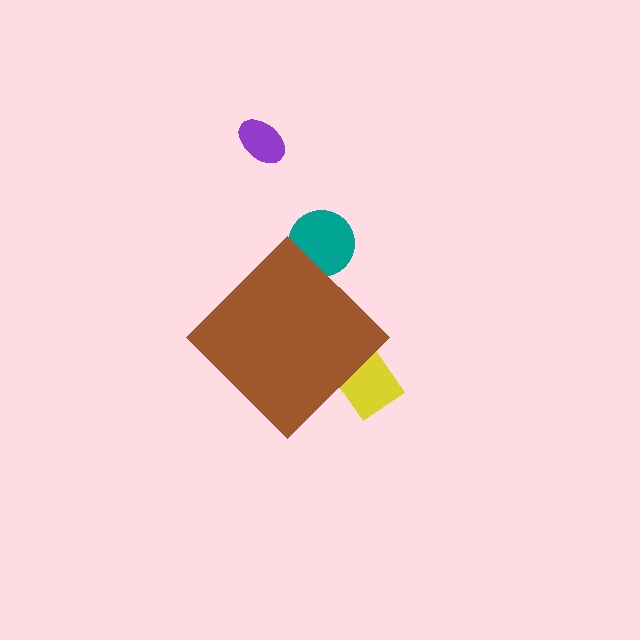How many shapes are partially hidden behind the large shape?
2 shapes are partially hidden.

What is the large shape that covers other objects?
A brown diamond.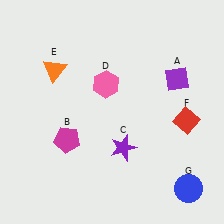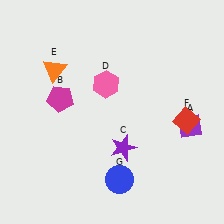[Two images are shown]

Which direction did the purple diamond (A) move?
The purple diamond (A) moved down.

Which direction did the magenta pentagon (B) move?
The magenta pentagon (B) moved up.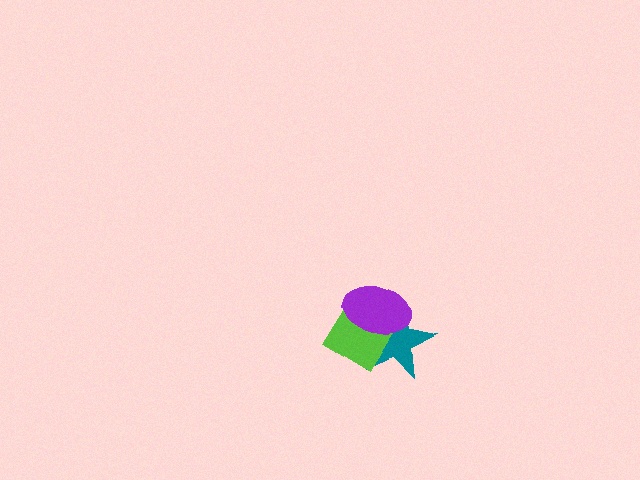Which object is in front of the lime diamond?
The purple ellipse is in front of the lime diamond.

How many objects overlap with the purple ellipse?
2 objects overlap with the purple ellipse.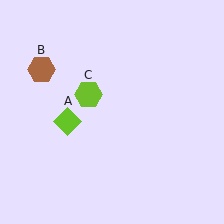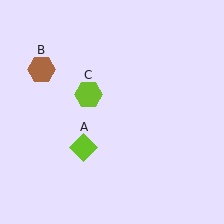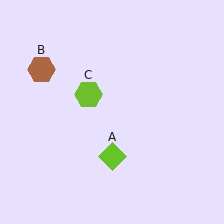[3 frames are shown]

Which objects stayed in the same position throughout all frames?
Brown hexagon (object B) and lime hexagon (object C) remained stationary.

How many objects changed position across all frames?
1 object changed position: lime diamond (object A).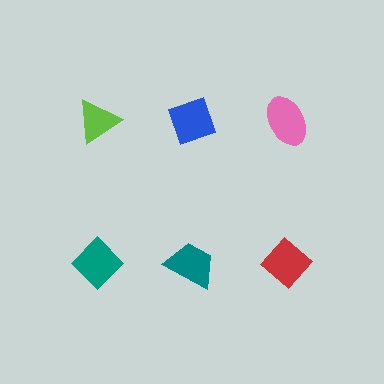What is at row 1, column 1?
A lime triangle.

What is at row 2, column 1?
A teal diamond.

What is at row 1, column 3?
A pink ellipse.